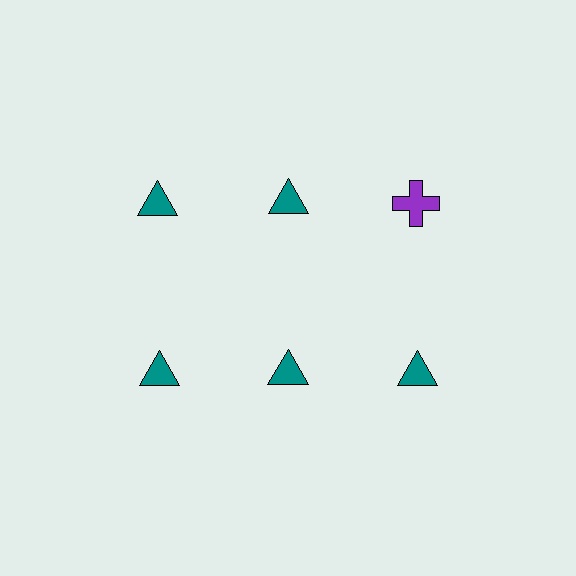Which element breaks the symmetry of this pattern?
The purple cross in the top row, center column breaks the symmetry. All other shapes are teal triangles.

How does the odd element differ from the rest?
It differs in both color (purple instead of teal) and shape (cross instead of triangle).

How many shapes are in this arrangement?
There are 6 shapes arranged in a grid pattern.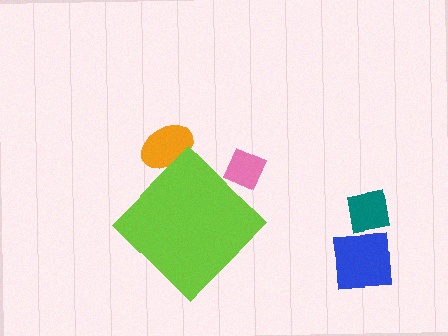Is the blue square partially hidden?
No, the blue square is fully visible.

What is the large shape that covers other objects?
A lime diamond.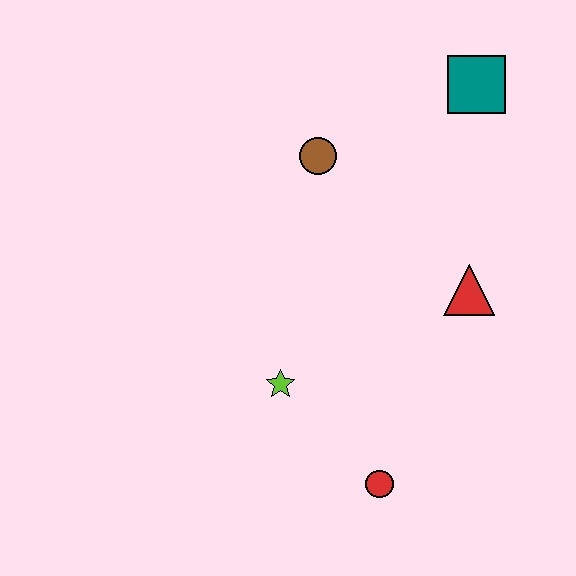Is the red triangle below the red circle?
No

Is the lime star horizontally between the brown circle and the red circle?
No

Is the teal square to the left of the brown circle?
No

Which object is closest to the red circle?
The lime star is closest to the red circle.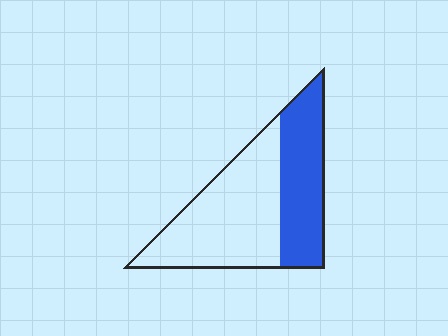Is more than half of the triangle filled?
No.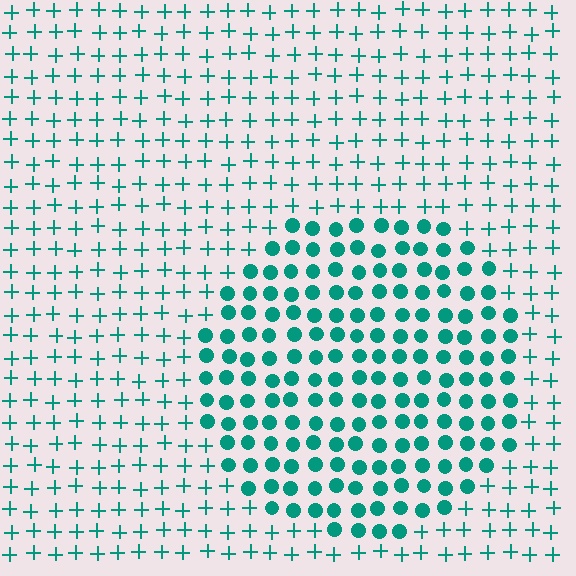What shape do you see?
I see a circle.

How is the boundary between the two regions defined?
The boundary is defined by a change in element shape: circles inside vs. plus signs outside. All elements share the same color and spacing.